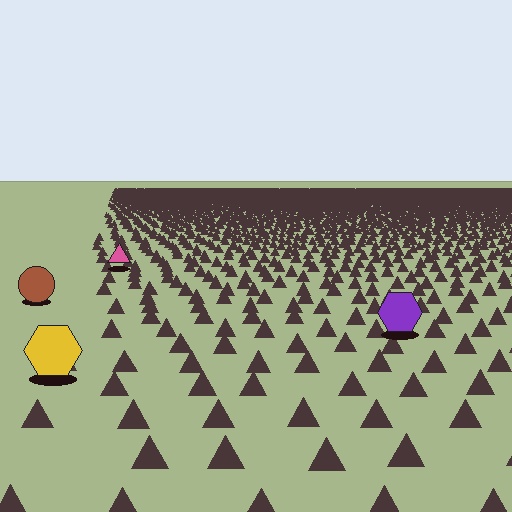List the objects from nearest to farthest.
From nearest to farthest: the yellow hexagon, the purple hexagon, the brown circle, the pink triangle.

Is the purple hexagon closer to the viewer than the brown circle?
Yes. The purple hexagon is closer — you can tell from the texture gradient: the ground texture is coarser near it.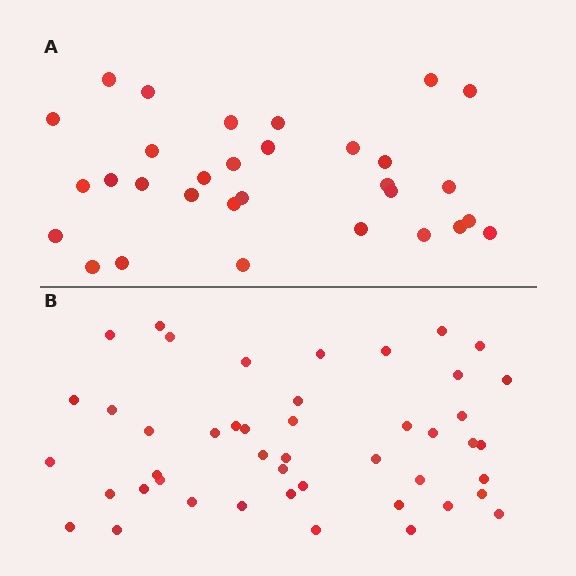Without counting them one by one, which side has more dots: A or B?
Region B (the bottom region) has more dots.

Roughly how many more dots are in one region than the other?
Region B has approximately 15 more dots than region A.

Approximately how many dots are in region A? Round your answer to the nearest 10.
About 30 dots. (The exact count is 31, which rounds to 30.)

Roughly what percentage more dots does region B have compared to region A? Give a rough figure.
About 50% more.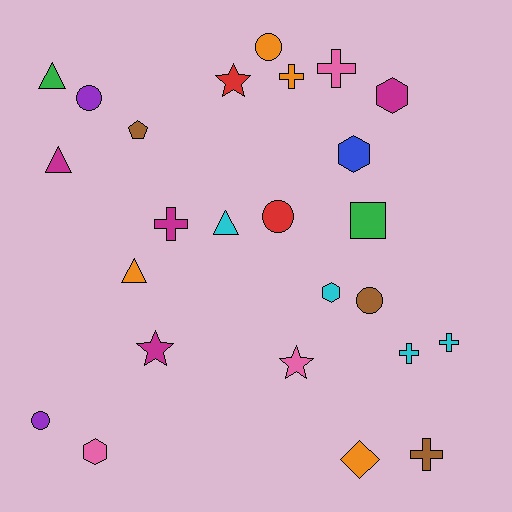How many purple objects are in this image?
There are 2 purple objects.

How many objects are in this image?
There are 25 objects.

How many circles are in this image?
There are 5 circles.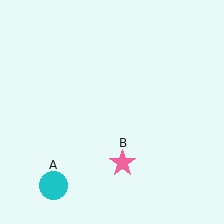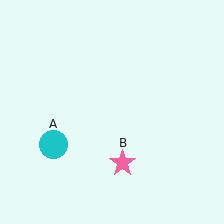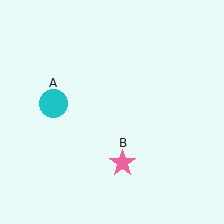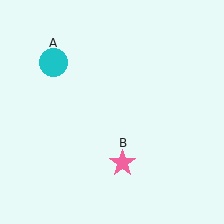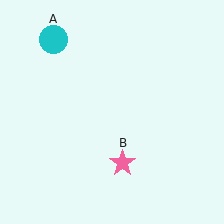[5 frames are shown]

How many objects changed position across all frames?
1 object changed position: cyan circle (object A).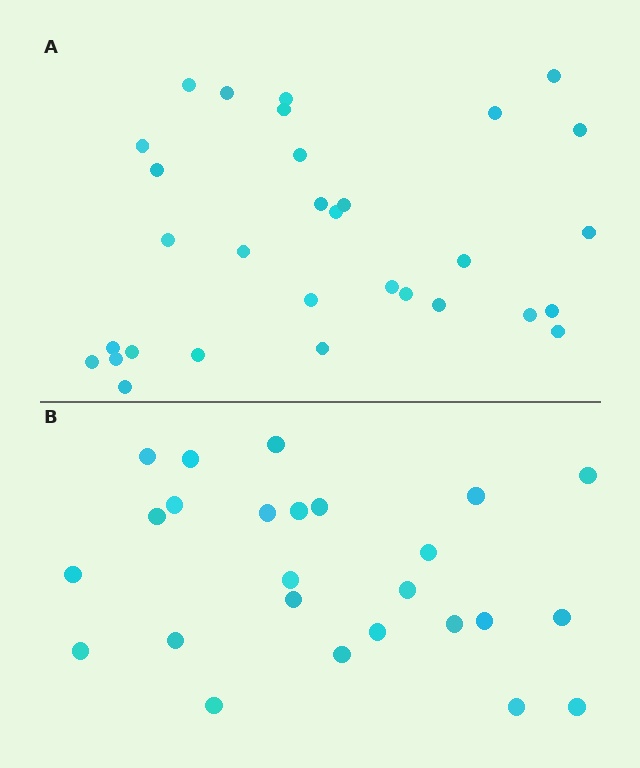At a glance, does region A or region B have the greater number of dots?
Region A (the top region) has more dots.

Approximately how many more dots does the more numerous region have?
Region A has about 6 more dots than region B.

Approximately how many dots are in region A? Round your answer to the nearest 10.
About 30 dots. (The exact count is 31, which rounds to 30.)